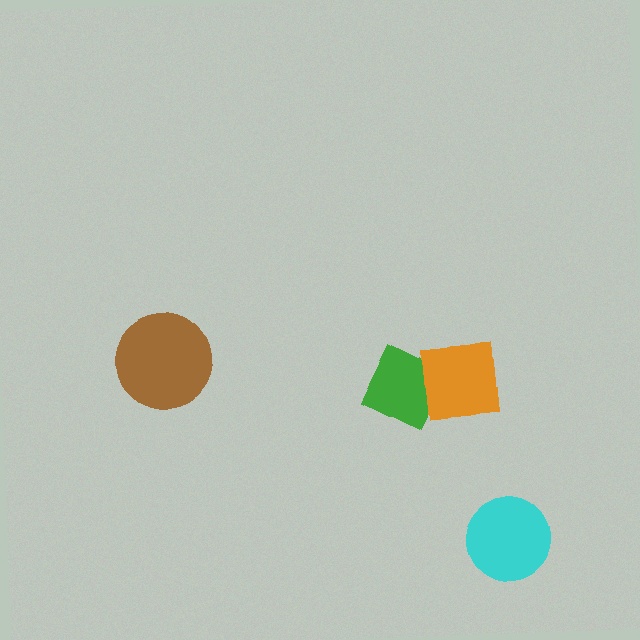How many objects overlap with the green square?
1 object overlaps with the green square.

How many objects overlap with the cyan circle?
0 objects overlap with the cyan circle.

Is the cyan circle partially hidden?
No, no other shape covers it.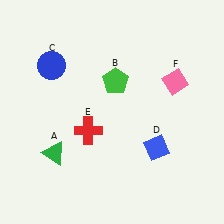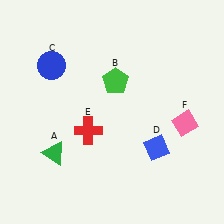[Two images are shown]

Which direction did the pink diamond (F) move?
The pink diamond (F) moved down.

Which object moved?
The pink diamond (F) moved down.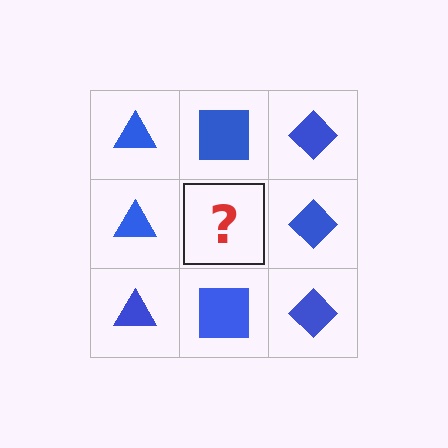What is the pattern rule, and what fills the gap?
The rule is that each column has a consistent shape. The gap should be filled with a blue square.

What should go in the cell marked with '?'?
The missing cell should contain a blue square.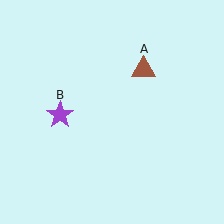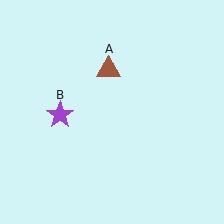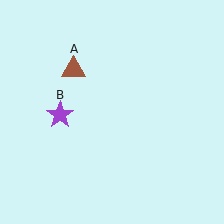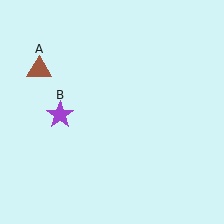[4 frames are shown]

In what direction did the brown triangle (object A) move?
The brown triangle (object A) moved left.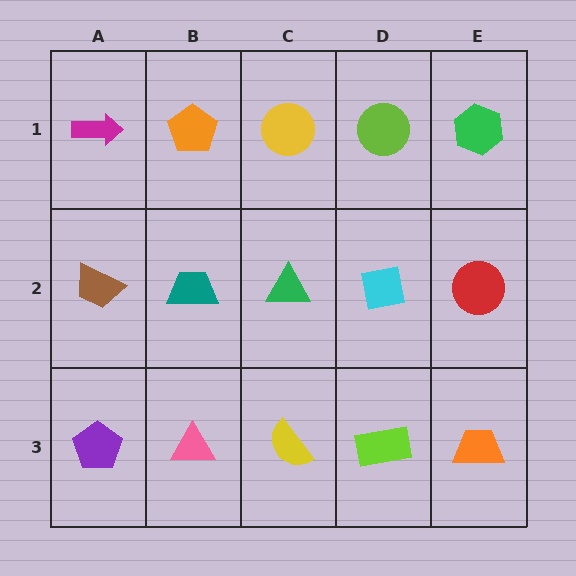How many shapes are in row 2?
5 shapes.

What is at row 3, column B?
A pink triangle.